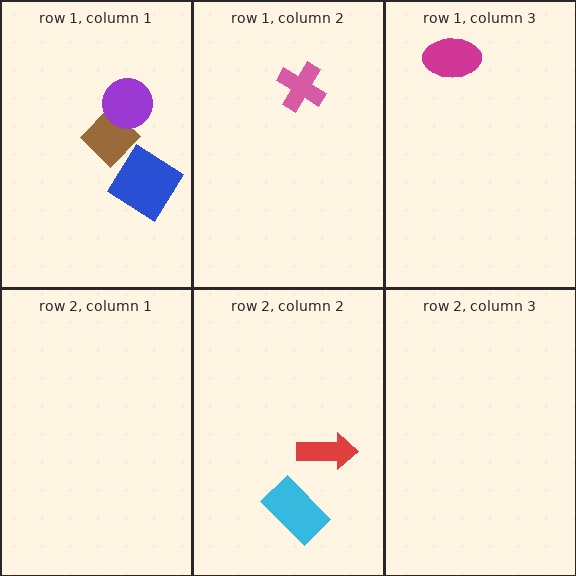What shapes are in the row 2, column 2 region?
The cyan rectangle, the red arrow.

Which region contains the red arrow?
The row 2, column 2 region.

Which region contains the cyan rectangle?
The row 2, column 2 region.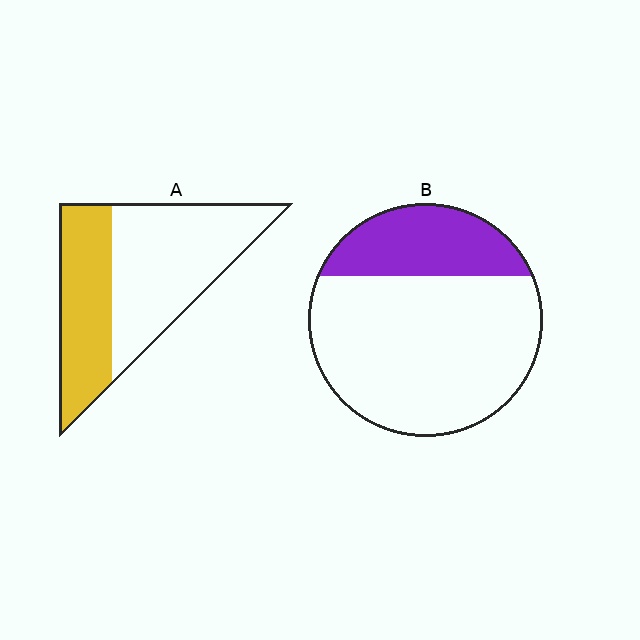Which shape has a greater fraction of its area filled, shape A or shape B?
Shape A.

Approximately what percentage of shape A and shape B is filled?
A is approximately 40% and B is approximately 25%.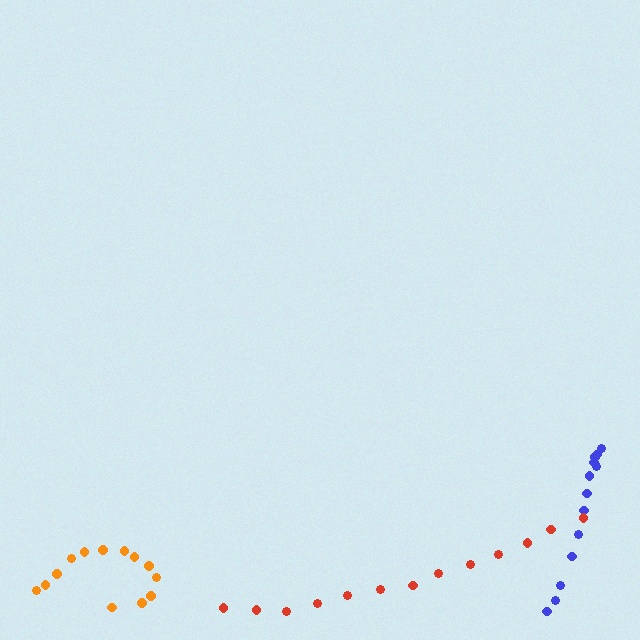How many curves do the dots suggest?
There are 3 distinct paths.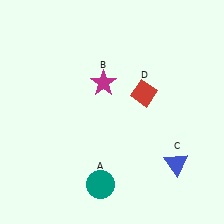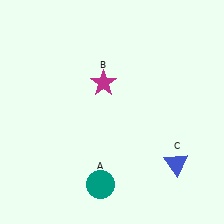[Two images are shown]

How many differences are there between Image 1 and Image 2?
There is 1 difference between the two images.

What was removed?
The red diamond (D) was removed in Image 2.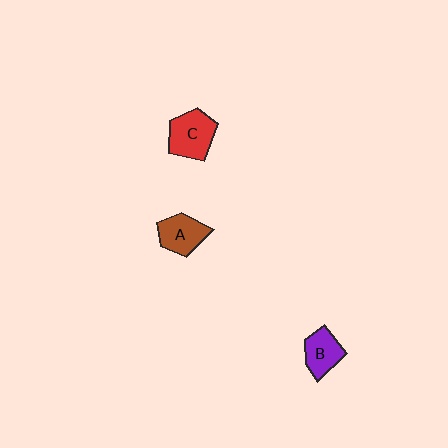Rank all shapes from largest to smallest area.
From largest to smallest: C (red), A (brown), B (purple).